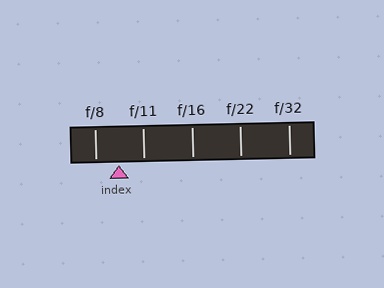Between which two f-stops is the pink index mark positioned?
The index mark is between f/8 and f/11.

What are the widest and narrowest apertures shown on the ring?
The widest aperture shown is f/8 and the narrowest is f/32.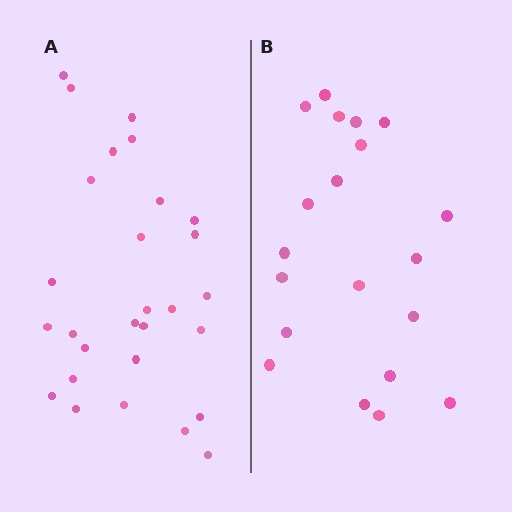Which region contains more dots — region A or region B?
Region A (the left region) has more dots.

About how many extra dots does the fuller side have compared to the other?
Region A has roughly 8 or so more dots than region B.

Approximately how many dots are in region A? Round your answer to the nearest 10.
About 30 dots. (The exact count is 28, which rounds to 30.)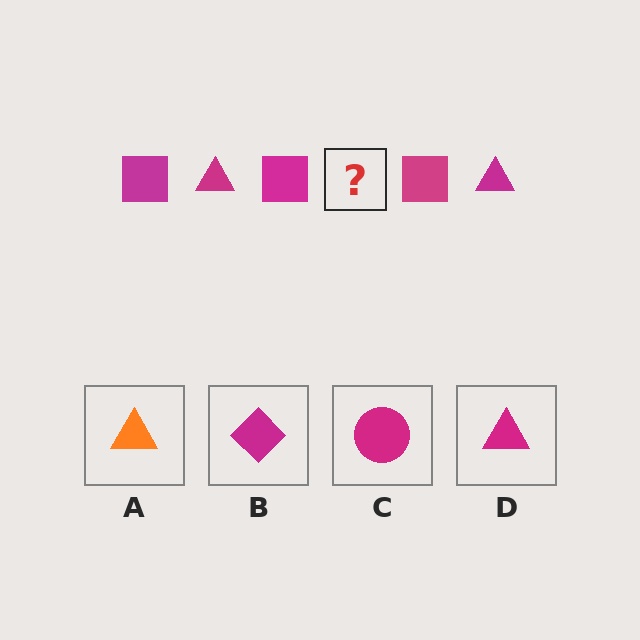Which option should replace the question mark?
Option D.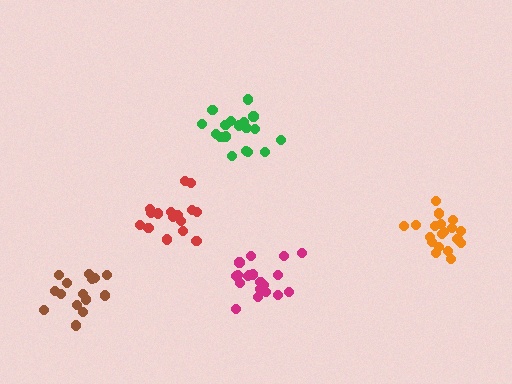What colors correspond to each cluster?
The clusters are colored: orange, magenta, red, green, brown.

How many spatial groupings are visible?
There are 5 spatial groupings.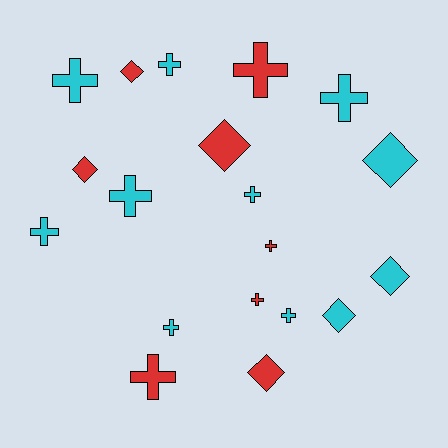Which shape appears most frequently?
Cross, with 12 objects.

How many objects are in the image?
There are 19 objects.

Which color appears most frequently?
Cyan, with 11 objects.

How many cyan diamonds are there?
There are 3 cyan diamonds.